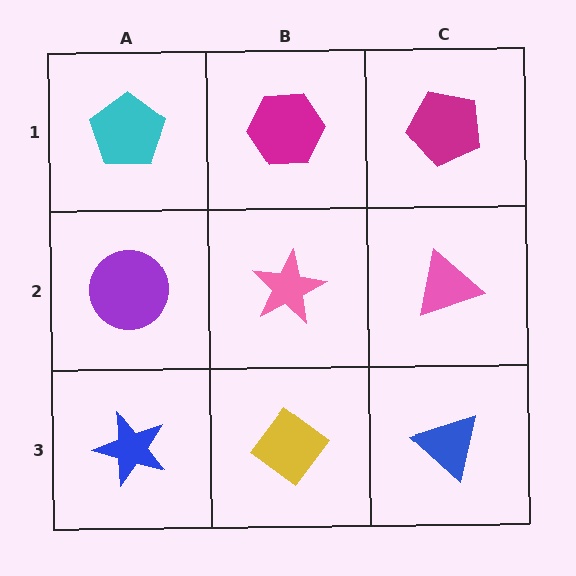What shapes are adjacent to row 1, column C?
A pink triangle (row 2, column C), a magenta hexagon (row 1, column B).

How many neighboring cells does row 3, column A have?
2.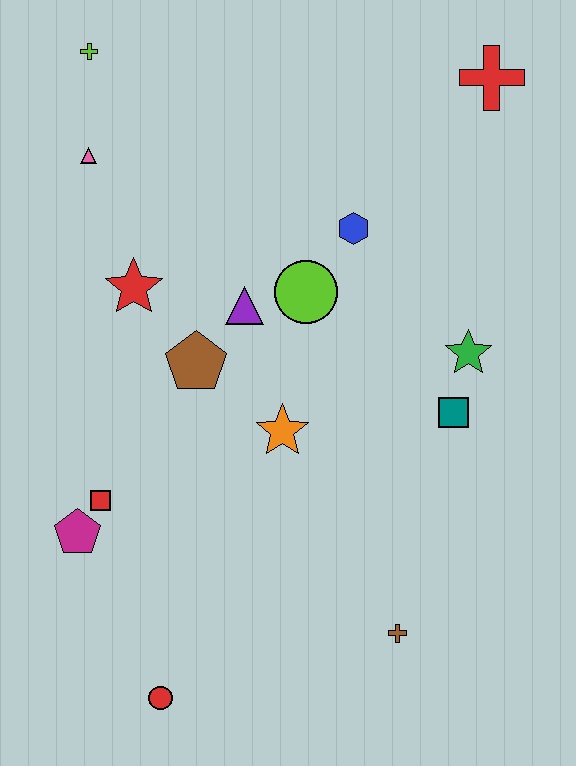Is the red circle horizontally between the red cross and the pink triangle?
Yes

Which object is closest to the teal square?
The green star is closest to the teal square.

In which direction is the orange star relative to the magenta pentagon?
The orange star is to the right of the magenta pentagon.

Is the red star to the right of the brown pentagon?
No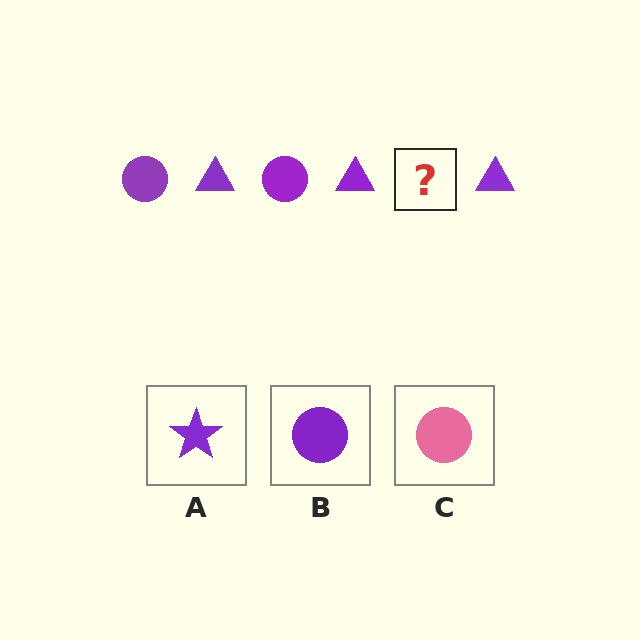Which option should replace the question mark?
Option B.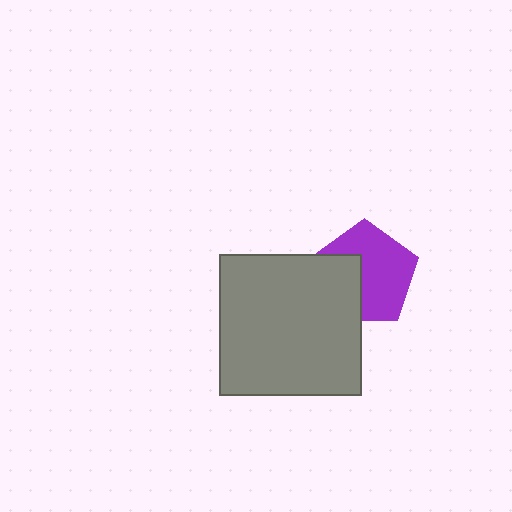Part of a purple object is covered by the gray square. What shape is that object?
It is a pentagon.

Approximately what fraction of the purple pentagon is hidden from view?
Roughly 36% of the purple pentagon is hidden behind the gray square.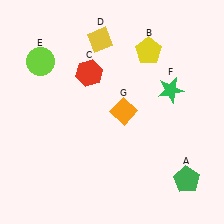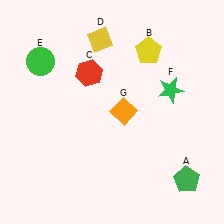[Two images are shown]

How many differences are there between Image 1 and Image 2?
There is 1 difference between the two images.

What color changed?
The circle (E) changed from lime in Image 1 to green in Image 2.